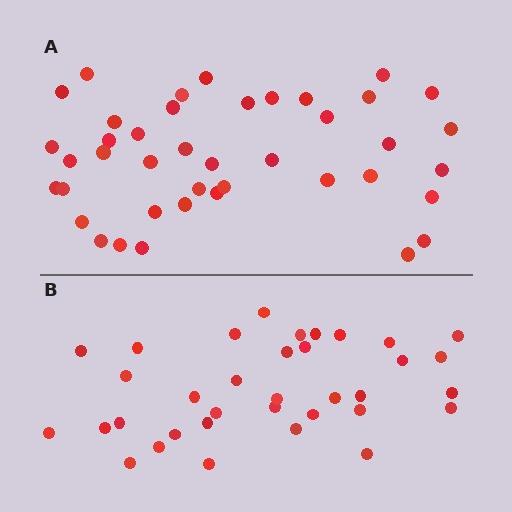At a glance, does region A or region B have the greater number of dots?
Region A (the top region) has more dots.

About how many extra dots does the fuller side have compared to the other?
Region A has about 6 more dots than region B.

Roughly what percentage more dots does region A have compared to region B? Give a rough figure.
About 15% more.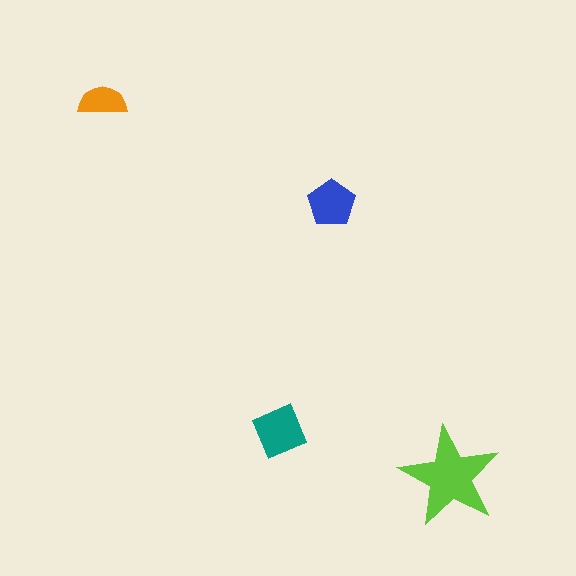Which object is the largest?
The lime star.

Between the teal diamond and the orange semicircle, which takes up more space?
The teal diamond.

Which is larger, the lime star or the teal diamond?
The lime star.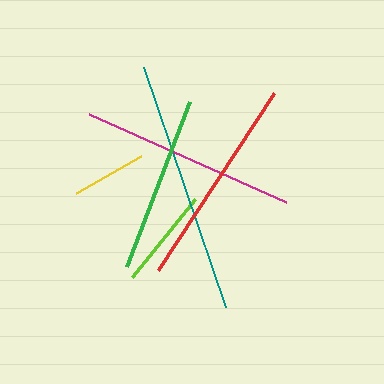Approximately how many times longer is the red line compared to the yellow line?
The red line is approximately 2.8 times the length of the yellow line.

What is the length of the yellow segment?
The yellow segment is approximately 74 pixels long.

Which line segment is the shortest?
The yellow line is the shortest at approximately 74 pixels.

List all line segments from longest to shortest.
From longest to shortest: teal, magenta, red, green, lime, yellow.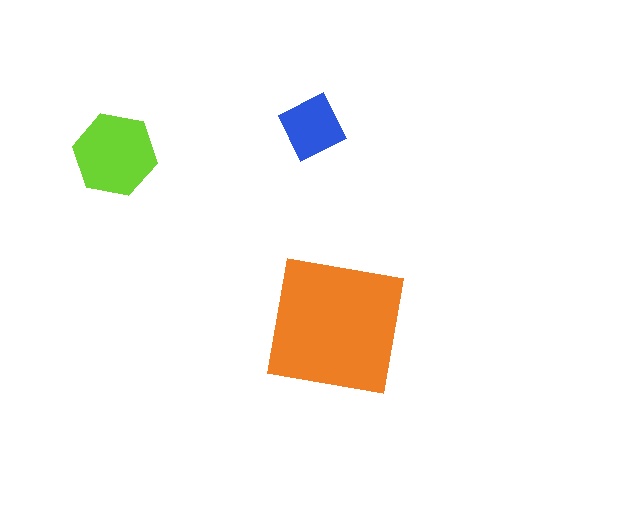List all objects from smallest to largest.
The blue diamond, the lime hexagon, the orange square.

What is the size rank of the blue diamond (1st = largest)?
3rd.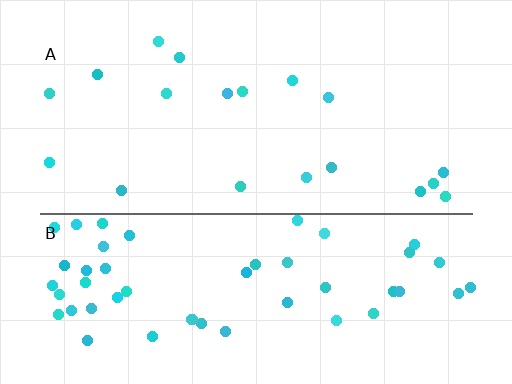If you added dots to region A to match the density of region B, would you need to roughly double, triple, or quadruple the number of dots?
Approximately triple.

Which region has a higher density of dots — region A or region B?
B (the bottom).